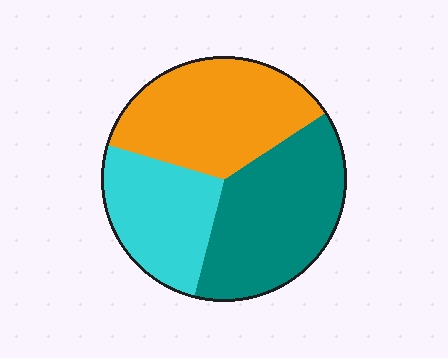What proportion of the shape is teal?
Teal covers roughly 40% of the shape.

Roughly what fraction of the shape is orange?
Orange covers 36% of the shape.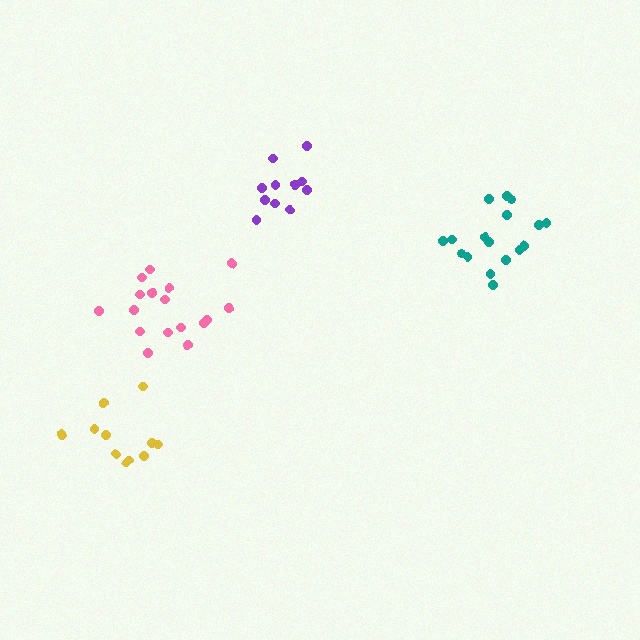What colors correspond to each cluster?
The clusters are colored: teal, yellow, pink, purple.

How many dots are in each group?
Group 1: 17 dots, Group 2: 12 dots, Group 3: 17 dots, Group 4: 11 dots (57 total).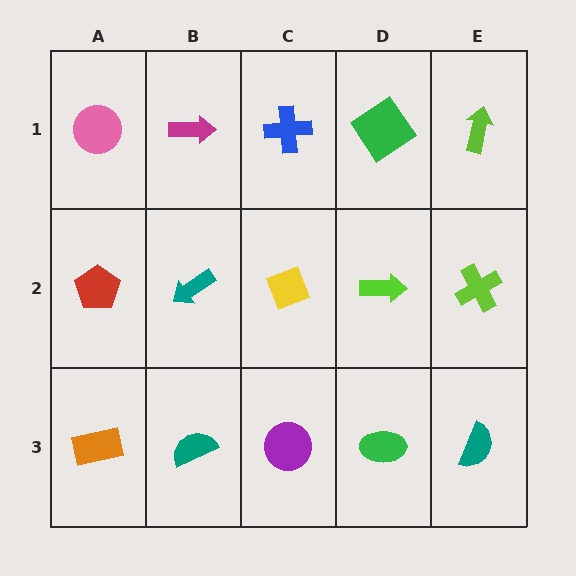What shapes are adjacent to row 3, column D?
A lime arrow (row 2, column D), a purple circle (row 3, column C), a teal semicircle (row 3, column E).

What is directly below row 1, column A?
A red pentagon.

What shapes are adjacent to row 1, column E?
A lime cross (row 2, column E), a green diamond (row 1, column D).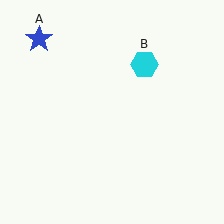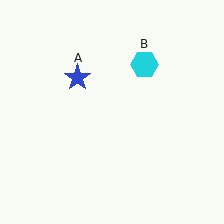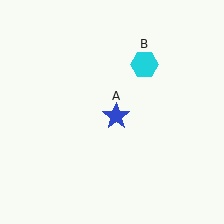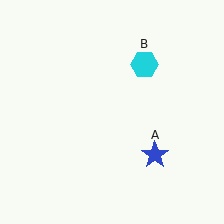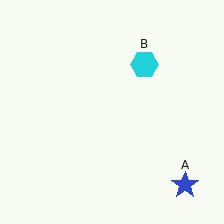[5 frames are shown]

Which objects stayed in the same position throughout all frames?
Cyan hexagon (object B) remained stationary.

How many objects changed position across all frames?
1 object changed position: blue star (object A).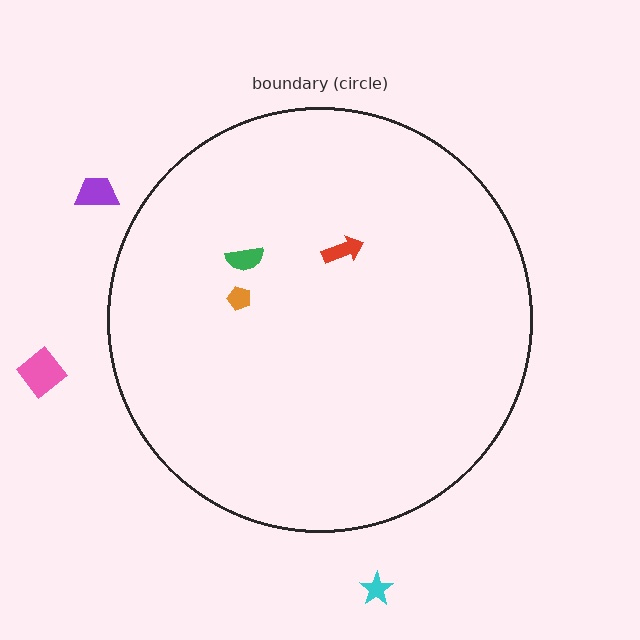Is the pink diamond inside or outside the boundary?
Outside.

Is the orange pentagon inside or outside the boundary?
Inside.